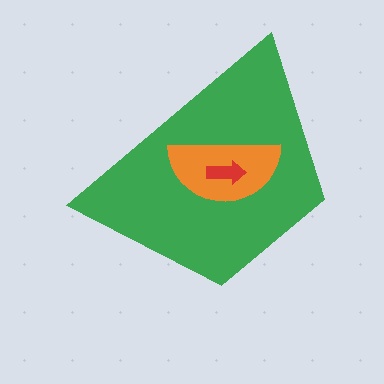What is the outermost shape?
The green trapezoid.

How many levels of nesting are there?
3.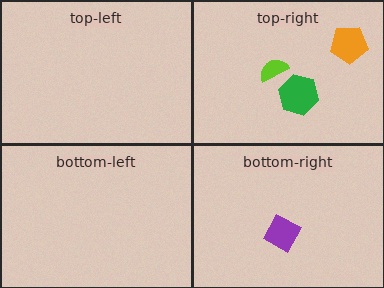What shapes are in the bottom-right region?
The purple diamond.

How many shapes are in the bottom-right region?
1.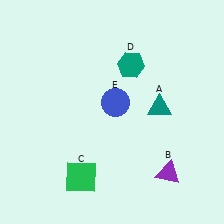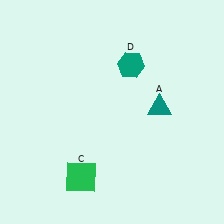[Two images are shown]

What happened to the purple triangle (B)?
The purple triangle (B) was removed in Image 2. It was in the bottom-right area of Image 1.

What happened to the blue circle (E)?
The blue circle (E) was removed in Image 2. It was in the top-right area of Image 1.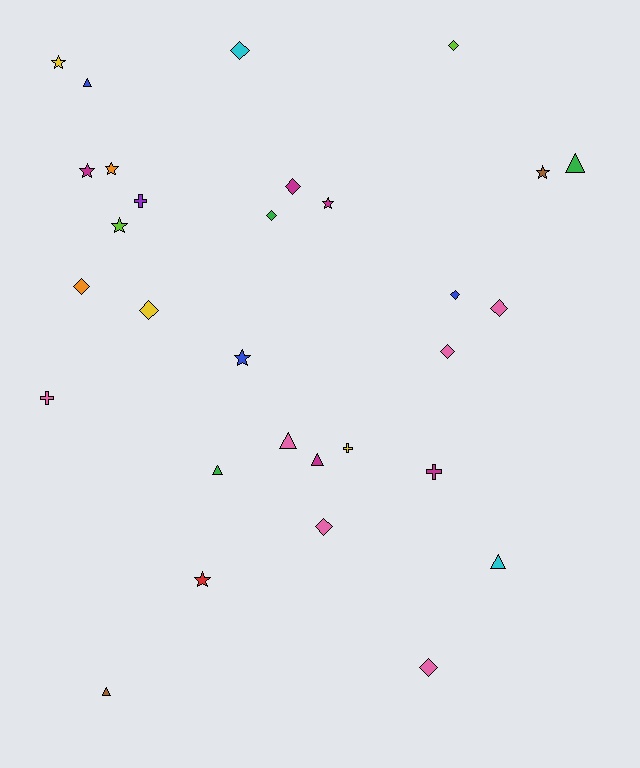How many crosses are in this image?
There are 4 crosses.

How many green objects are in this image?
There are 3 green objects.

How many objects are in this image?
There are 30 objects.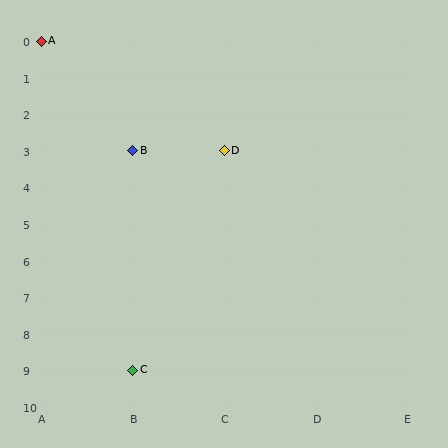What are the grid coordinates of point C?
Point C is at grid coordinates (B, 9).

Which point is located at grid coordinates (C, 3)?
Point D is at (C, 3).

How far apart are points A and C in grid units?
Points A and C are 1 column and 9 rows apart (about 9.1 grid units diagonally).